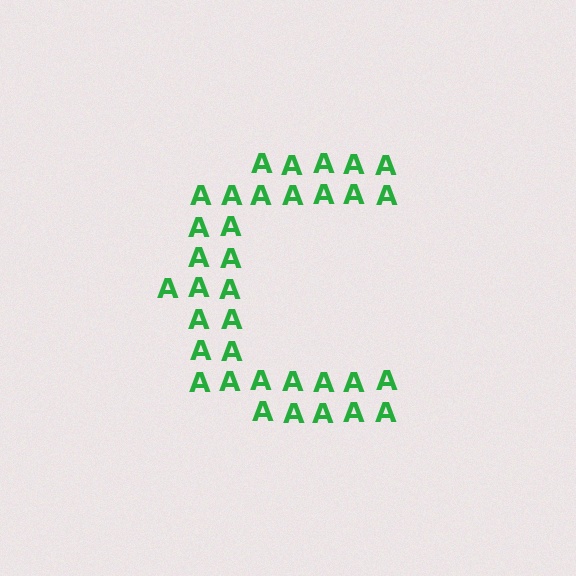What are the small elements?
The small elements are letter A's.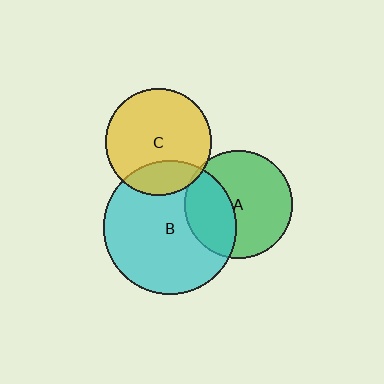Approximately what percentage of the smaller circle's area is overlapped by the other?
Approximately 5%.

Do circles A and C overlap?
Yes.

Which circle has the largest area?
Circle B (cyan).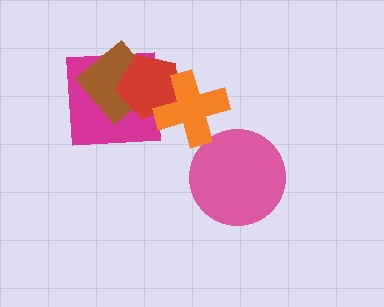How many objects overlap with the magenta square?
2 objects overlap with the magenta square.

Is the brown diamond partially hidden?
Yes, it is partially covered by another shape.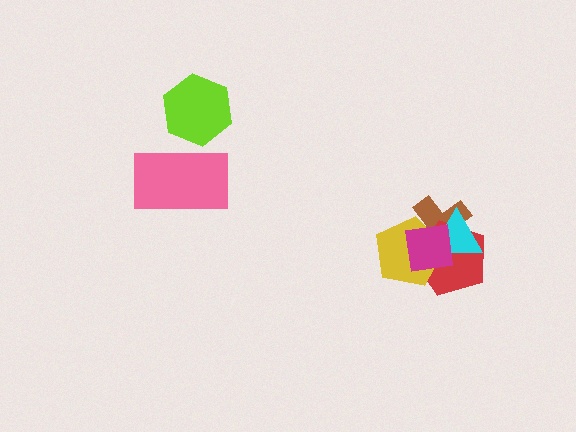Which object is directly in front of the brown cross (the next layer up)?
The red pentagon is directly in front of the brown cross.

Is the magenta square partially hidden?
No, no other shape covers it.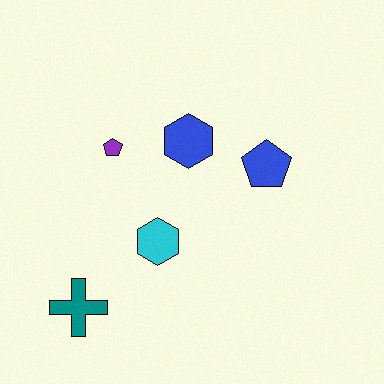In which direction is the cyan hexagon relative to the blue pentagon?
The cyan hexagon is to the left of the blue pentagon.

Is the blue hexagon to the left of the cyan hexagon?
No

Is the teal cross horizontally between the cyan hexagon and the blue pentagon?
No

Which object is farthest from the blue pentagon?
The teal cross is farthest from the blue pentagon.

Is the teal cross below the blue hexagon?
Yes